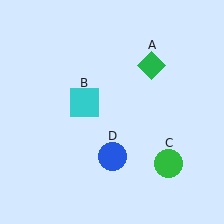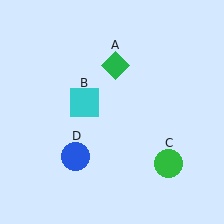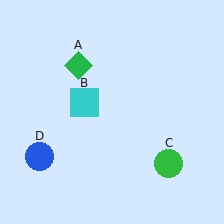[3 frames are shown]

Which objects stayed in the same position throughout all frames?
Cyan square (object B) and green circle (object C) remained stationary.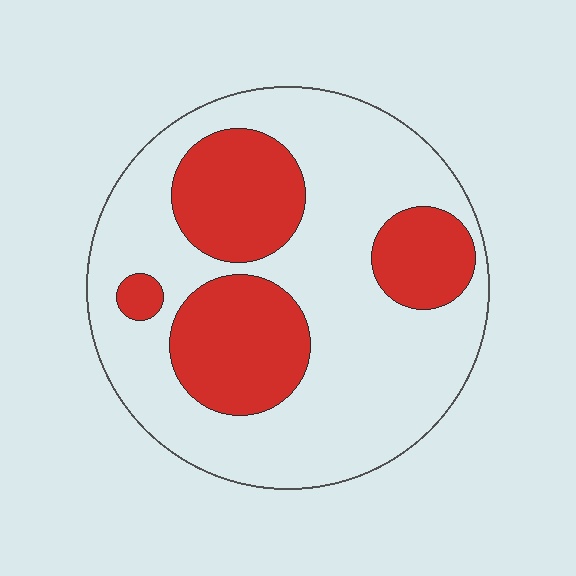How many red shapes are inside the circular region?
4.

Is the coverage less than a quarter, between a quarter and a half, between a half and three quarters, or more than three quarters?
Between a quarter and a half.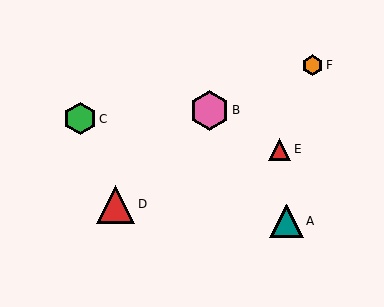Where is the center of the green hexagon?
The center of the green hexagon is at (80, 119).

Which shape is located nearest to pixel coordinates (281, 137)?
The red triangle (labeled E) at (280, 149) is nearest to that location.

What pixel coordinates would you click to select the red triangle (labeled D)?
Click at (115, 204) to select the red triangle D.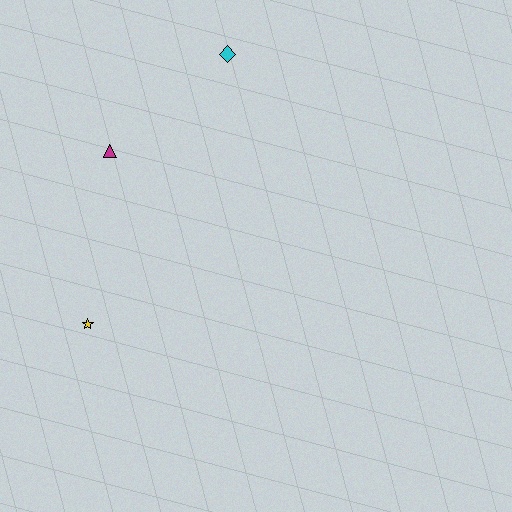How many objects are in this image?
There are 3 objects.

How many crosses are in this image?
There are no crosses.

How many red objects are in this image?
There are no red objects.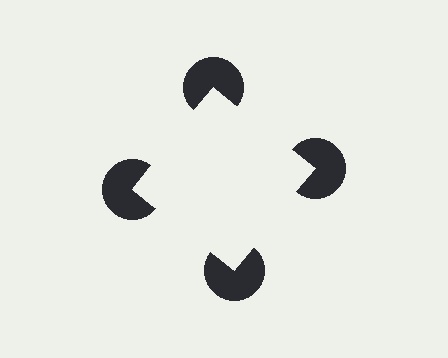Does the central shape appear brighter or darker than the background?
It typically appears slightly brighter than the background, even though no actual brightness change is drawn.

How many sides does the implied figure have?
4 sides.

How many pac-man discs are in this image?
There are 4 — one at each vertex of the illusory square.